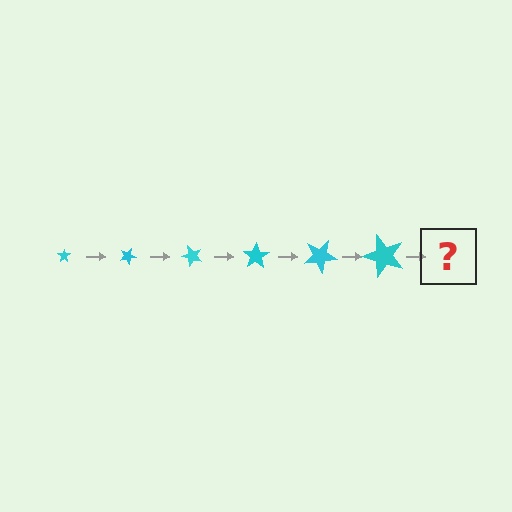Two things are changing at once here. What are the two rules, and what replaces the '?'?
The two rules are that the star grows larger each step and it rotates 25 degrees each step. The '?' should be a star, larger than the previous one and rotated 150 degrees from the start.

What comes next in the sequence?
The next element should be a star, larger than the previous one and rotated 150 degrees from the start.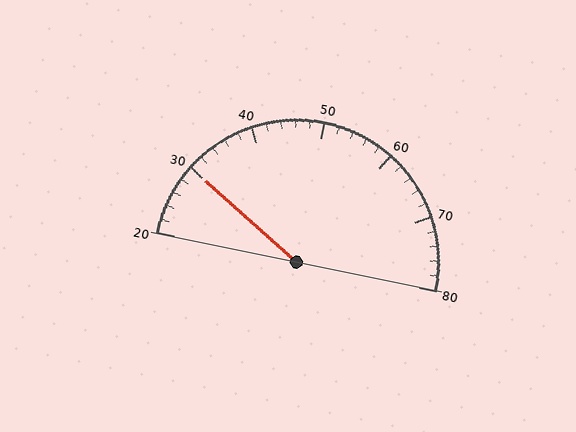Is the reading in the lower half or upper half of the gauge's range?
The reading is in the lower half of the range (20 to 80).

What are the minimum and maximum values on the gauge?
The gauge ranges from 20 to 80.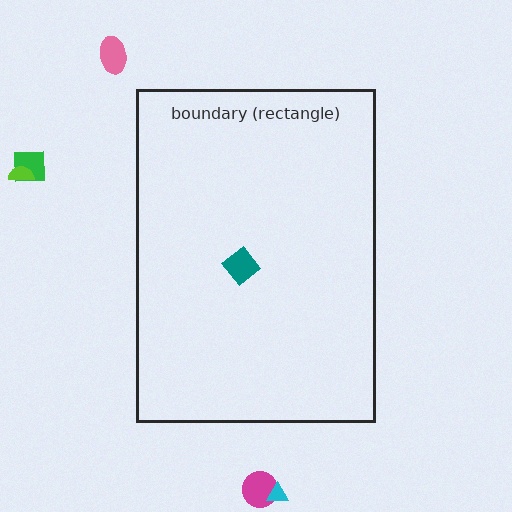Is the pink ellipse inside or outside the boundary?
Outside.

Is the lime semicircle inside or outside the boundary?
Outside.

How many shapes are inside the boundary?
1 inside, 5 outside.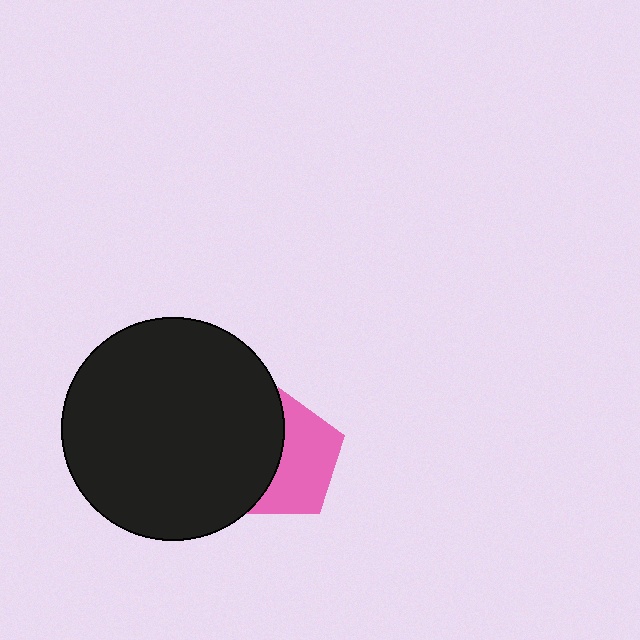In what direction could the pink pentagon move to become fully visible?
The pink pentagon could move right. That would shift it out from behind the black circle entirely.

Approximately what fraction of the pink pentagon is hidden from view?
Roughly 48% of the pink pentagon is hidden behind the black circle.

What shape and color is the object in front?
The object in front is a black circle.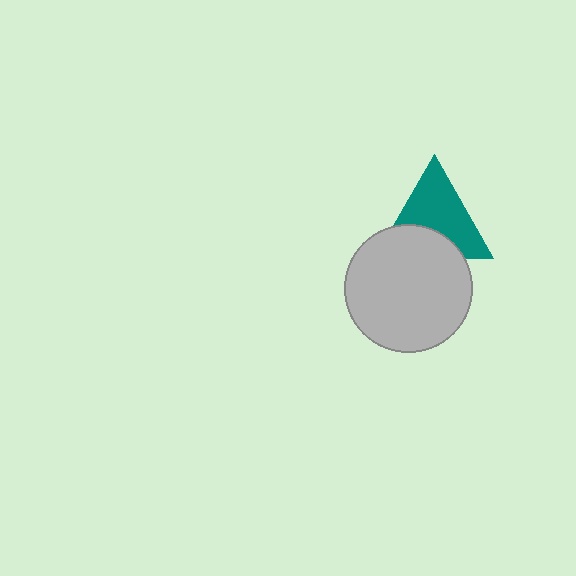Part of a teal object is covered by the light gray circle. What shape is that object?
It is a triangle.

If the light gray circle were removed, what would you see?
You would see the complete teal triangle.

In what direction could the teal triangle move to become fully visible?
The teal triangle could move up. That would shift it out from behind the light gray circle entirely.